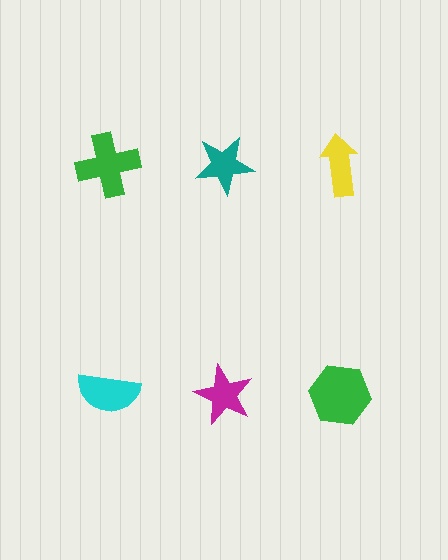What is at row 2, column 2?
A magenta star.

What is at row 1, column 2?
A teal star.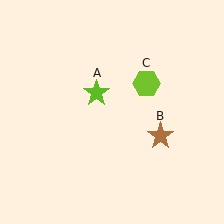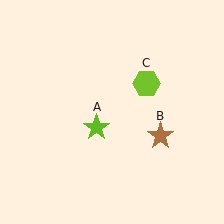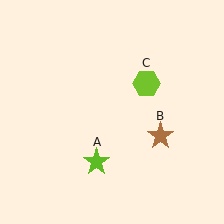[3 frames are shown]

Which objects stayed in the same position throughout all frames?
Brown star (object B) and lime hexagon (object C) remained stationary.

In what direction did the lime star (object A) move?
The lime star (object A) moved down.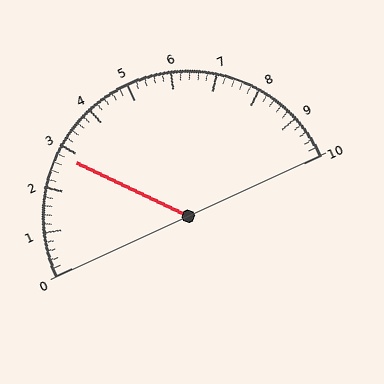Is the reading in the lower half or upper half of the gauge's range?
The reading is in the lower half of the range (0 to 10).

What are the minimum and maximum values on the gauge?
The gauge ranges from 0 to 10.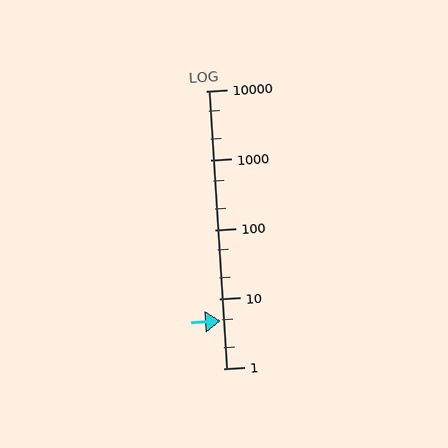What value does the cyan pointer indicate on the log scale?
The pointer indicates approximately 4.9.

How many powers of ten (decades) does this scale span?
The scale spans 4 decades, from 1 to 10000.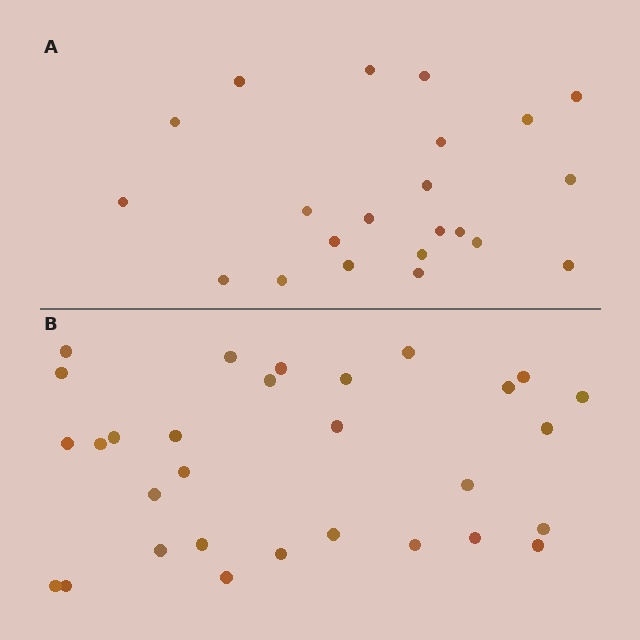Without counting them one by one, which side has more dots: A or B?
Region B (the bottom region) has more dots.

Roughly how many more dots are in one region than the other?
Region B has roughly 8 or so more dots than region A.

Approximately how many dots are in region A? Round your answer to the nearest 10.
About 20 dots. (The exact count is 22, which rounds to 20.)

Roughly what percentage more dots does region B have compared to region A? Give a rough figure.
About 35% more.